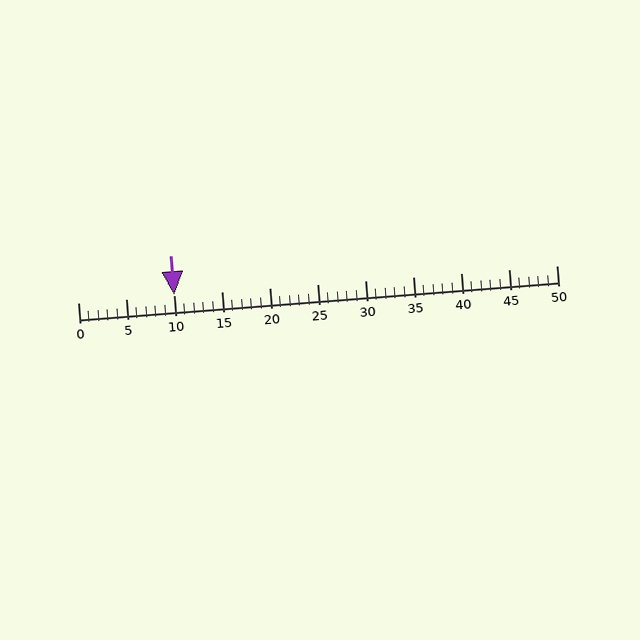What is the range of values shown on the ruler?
The ruler shows values from 0 to 50.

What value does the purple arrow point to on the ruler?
The purple arrow points to approximately 10.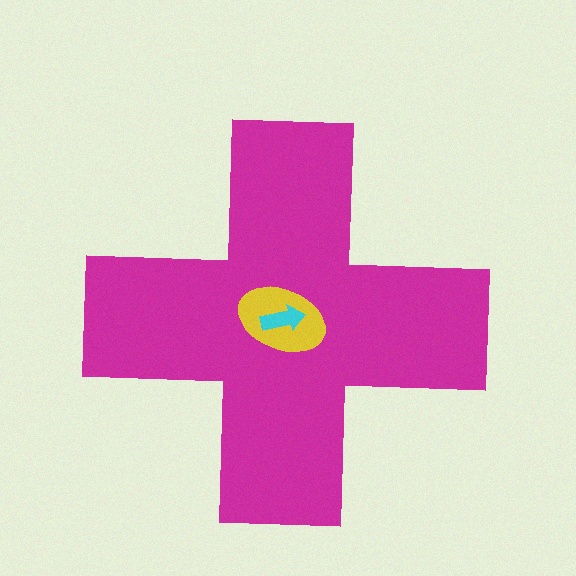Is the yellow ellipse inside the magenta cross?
Yes.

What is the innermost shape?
The cyan arrow.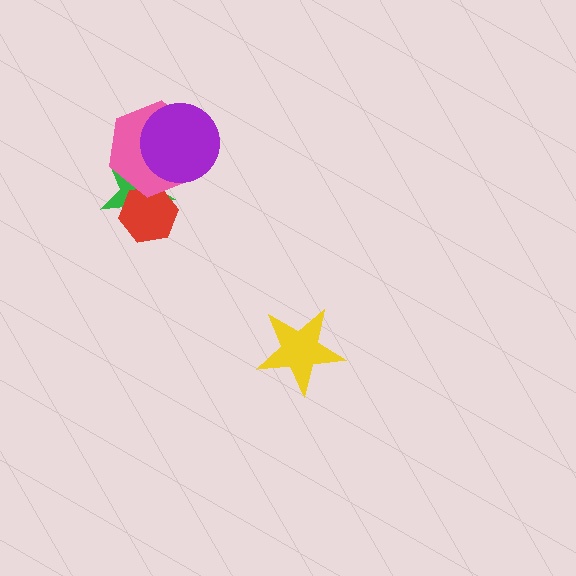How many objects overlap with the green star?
3 objects overlap with the green star.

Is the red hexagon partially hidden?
Yes, it is partially covered by another shape.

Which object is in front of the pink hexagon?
The purple circle is in front of the pink hexagon.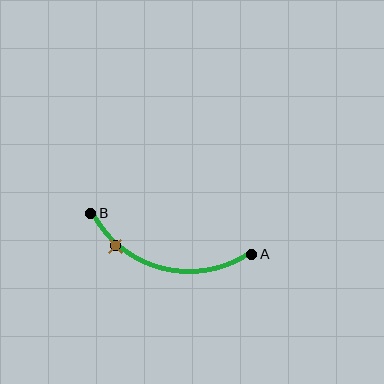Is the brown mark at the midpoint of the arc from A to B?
No. The brown mark lies on the arc but is closer to endpoint B. The arc midpoint would be at the point on the curve equidistant along the arc from both A and B.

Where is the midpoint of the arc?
The arc midpoint is the point on the curve farthest from the straight line joining A and B. It sits below that line.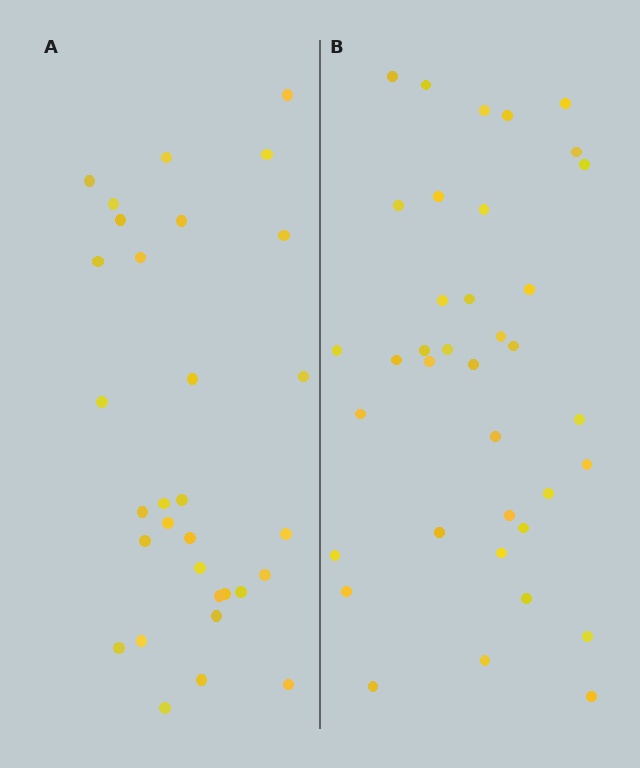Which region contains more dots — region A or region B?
Region B (the right region) has more dots.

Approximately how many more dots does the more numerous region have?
Region B has about 6 more dots than region A.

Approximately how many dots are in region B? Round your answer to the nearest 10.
About 40 dots. (The exact count is 37, which rounds to 40.)